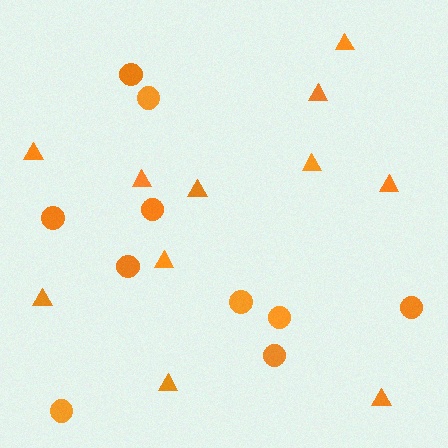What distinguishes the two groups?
There are 2 groups: one group of circles (10) and one group of triangles (11).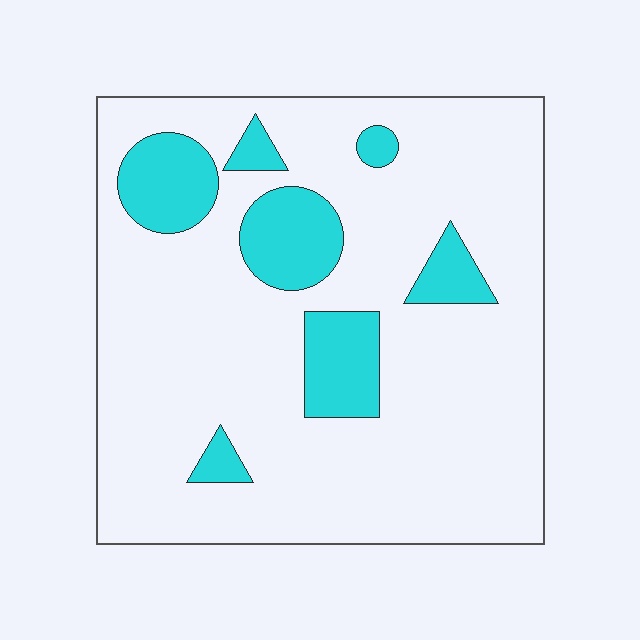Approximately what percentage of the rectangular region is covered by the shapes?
Approximately 15%.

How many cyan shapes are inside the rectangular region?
7.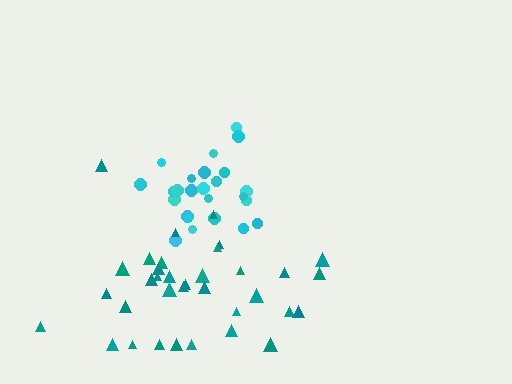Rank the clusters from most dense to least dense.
cyan, teal.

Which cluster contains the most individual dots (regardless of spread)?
Teal (35).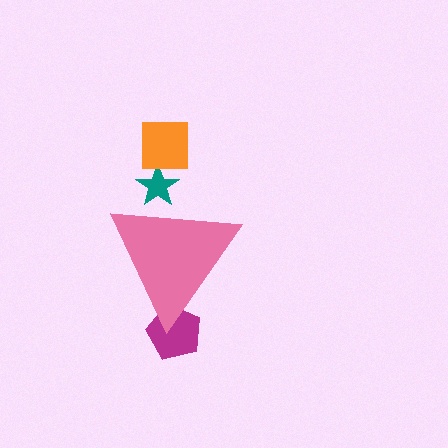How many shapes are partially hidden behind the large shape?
2 shapes are partially hidden.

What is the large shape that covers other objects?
A pink triangle.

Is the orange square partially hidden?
No, the orange square is fully visible.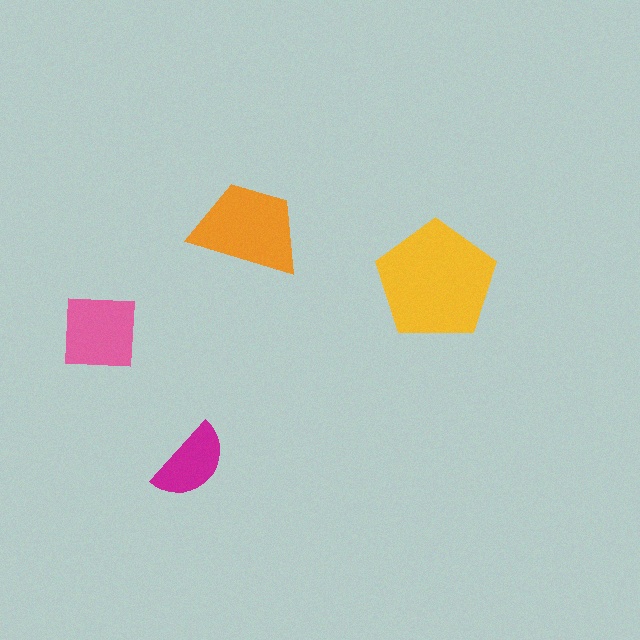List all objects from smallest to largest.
The magenta semicircle, the pink square, the orange trapezoid, the yellow pentagon.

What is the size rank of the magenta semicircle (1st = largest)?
4th.